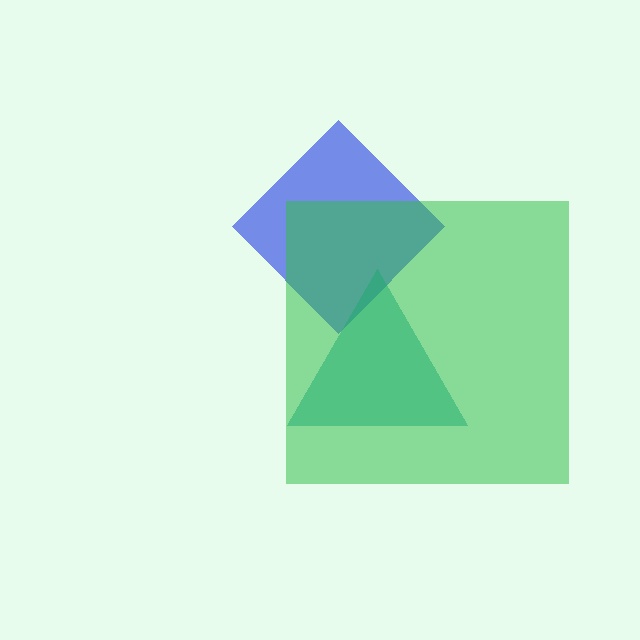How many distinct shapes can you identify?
There are 3 distinct shapes: a blue diamond, a teal triangle, a green square.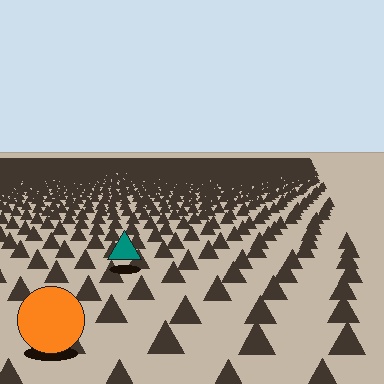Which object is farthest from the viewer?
The teal triangle is farthest from the viewer. It appears smaller and the ground texture around it is denser.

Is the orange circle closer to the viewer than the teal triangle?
Yes. The orange circle is closer — you can tell from the texture gradient: the ground texture is coarser near it.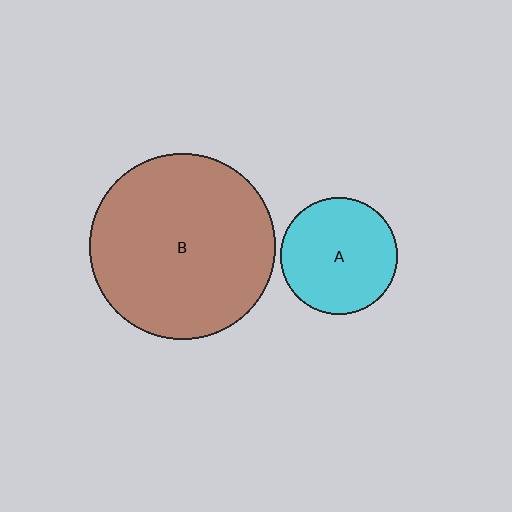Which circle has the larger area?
Circle B (brown).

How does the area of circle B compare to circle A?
Approximately 2.5 times.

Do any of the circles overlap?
No, none of the circles overlap.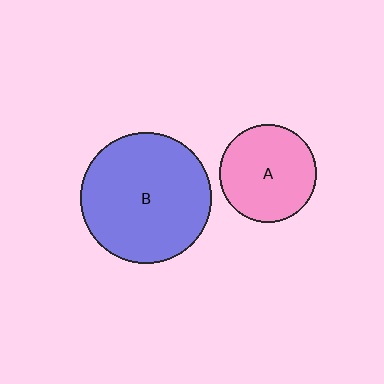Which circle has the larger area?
Circle B (blue).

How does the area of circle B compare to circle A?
Approximately 1.8 times.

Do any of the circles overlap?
No, none of the circles overlap.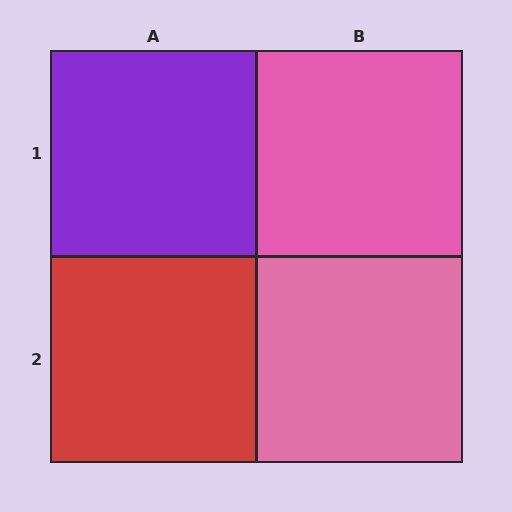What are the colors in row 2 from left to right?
Red, pink.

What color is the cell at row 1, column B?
Pink.